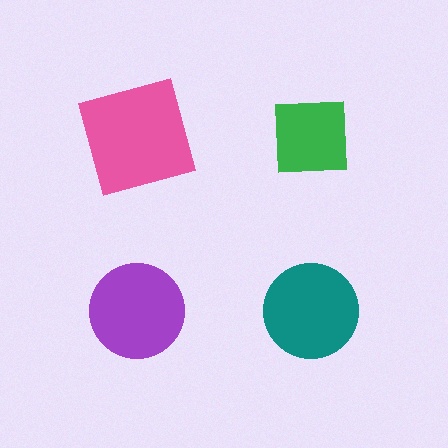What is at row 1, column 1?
A pink square.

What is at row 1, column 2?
A green square.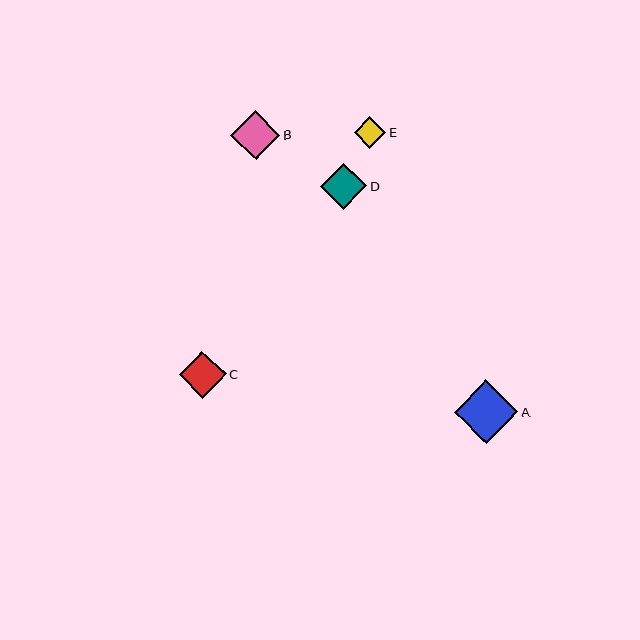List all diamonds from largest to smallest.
From largest to smallest: A, B, C, D, E.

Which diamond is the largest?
Diamond A is the largest with a size of approximately 64 pixels.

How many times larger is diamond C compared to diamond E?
Diamond C is approximately 1.5 times the size of diamond E.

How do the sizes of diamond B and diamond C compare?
Diamond B and diamond C are approximately the same size.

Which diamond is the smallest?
Diamond E is the smallest with a size of approximately 31 pixels.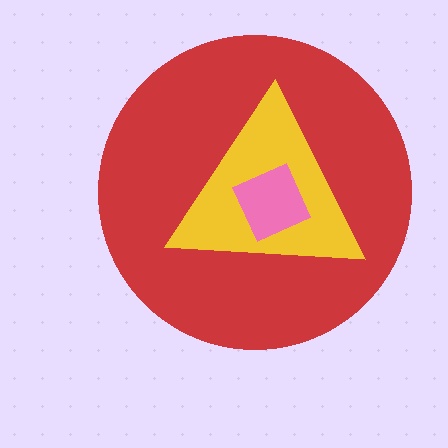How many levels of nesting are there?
3.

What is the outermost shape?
The red circle.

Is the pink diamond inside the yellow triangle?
Yes.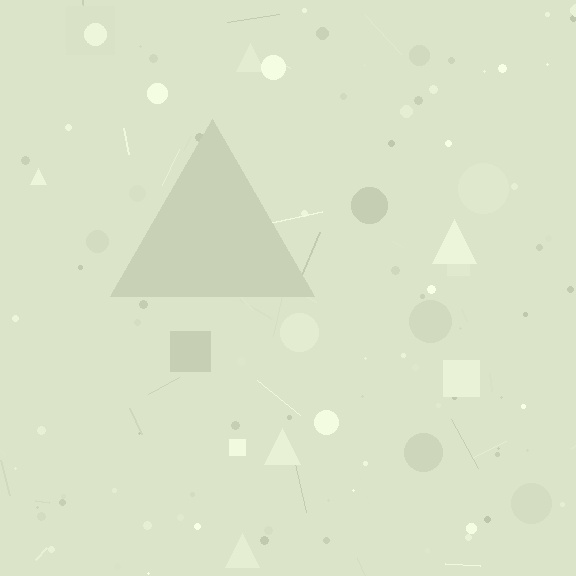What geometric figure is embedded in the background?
A triangle is embedded in the background.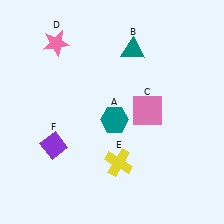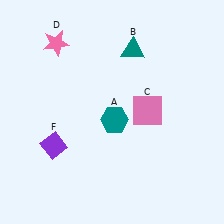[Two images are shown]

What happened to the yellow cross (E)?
The yellow cross (E) was removed in Image 2. It was in the bottom-right area of Image 1.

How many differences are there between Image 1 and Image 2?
There is 1 difference between the two images.